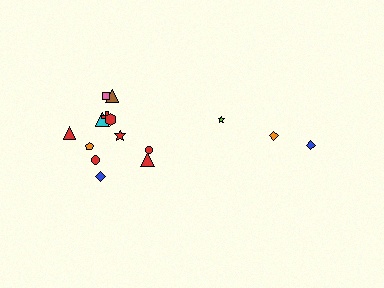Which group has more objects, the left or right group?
The left group.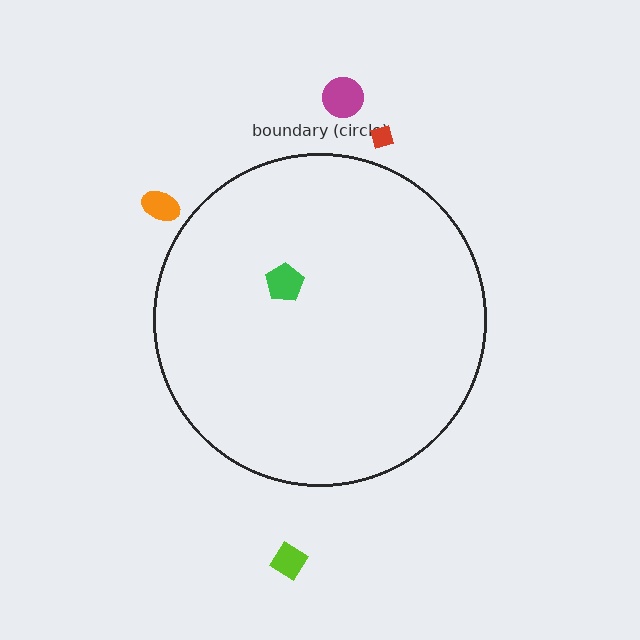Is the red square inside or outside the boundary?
Outside.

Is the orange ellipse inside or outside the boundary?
Outside.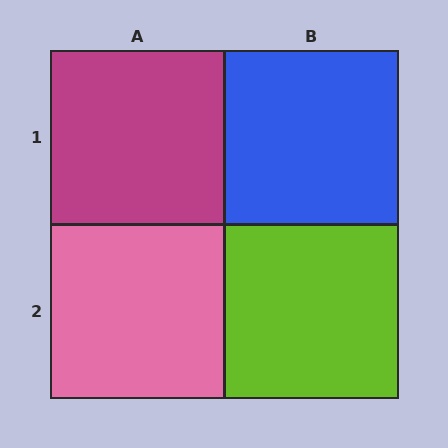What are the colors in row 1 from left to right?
Magenta, blue.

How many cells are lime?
1 cell is lime.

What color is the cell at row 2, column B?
Lime.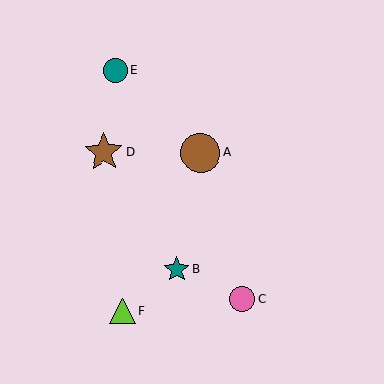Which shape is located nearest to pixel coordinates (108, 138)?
The brown star (labeled D) at (104, 152) is nearest to that location.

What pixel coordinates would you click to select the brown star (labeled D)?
Click at (104, 152) to select the brown star D.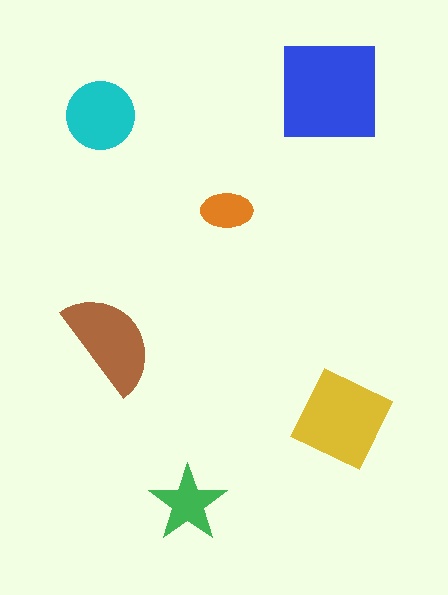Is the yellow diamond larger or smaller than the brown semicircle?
Larger.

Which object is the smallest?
The orange ellipse.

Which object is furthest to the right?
The yellow diamond is rightmost.